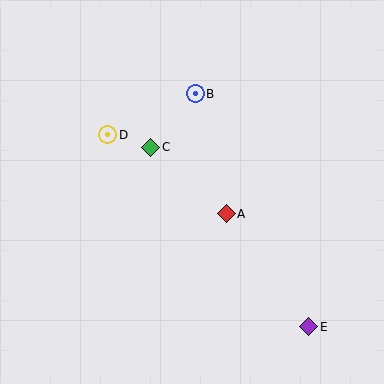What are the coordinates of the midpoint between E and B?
The midpoint between E and B is at (252, 210).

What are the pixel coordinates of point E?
Point E is at (309, 327).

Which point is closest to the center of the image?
Point A at (226, 214) is closest to the center.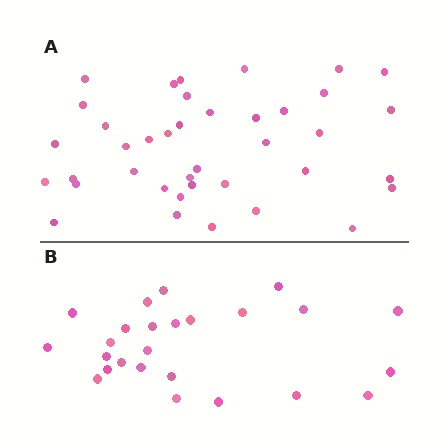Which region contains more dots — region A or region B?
Region A (the top region) has more dots.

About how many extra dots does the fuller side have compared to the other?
Region A has approximately 15 more dots than region B.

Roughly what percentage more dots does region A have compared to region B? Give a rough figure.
About 55% more.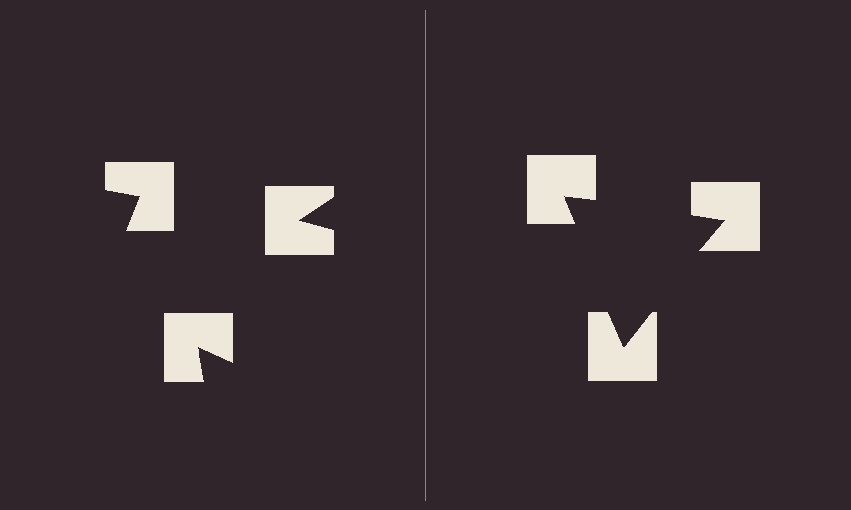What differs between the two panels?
The notched squares are positioned identically on both sides; only the wedge orientations differ. On the right they align to a triangle; on the left they are misaligned.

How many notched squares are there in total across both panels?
6 — 3 on each side.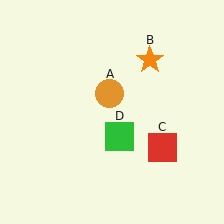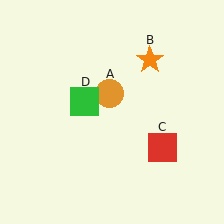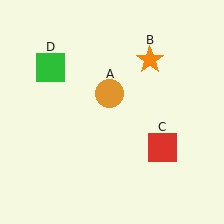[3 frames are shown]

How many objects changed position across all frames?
1 object changed position: green square (object D).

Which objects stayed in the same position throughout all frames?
Orange circle (object A) and orange star (object B) and red square (object C) remained stationary.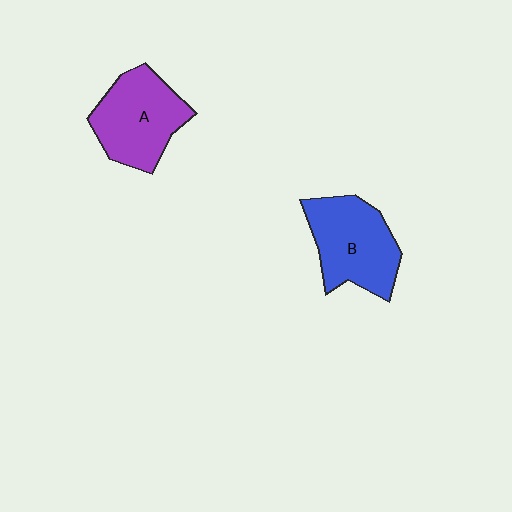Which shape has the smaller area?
Shape A (purple).